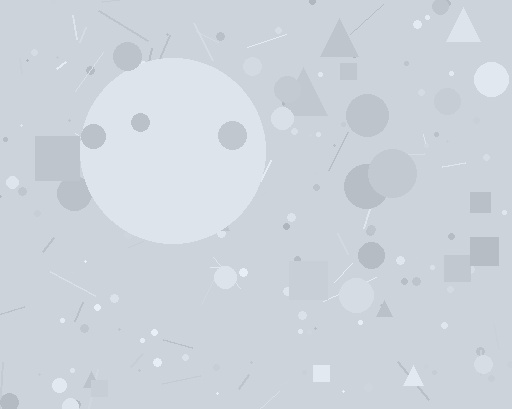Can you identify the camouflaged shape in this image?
The camouflaged shape is a circle.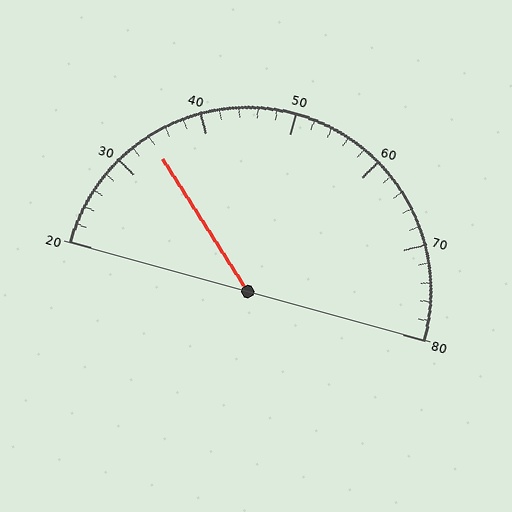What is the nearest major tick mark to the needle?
The nearest major tick mark is 30.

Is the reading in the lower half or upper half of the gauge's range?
The reading is in the lower half of the range (20 to 80).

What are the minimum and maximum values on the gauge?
The gauge ranges from 20 to 80.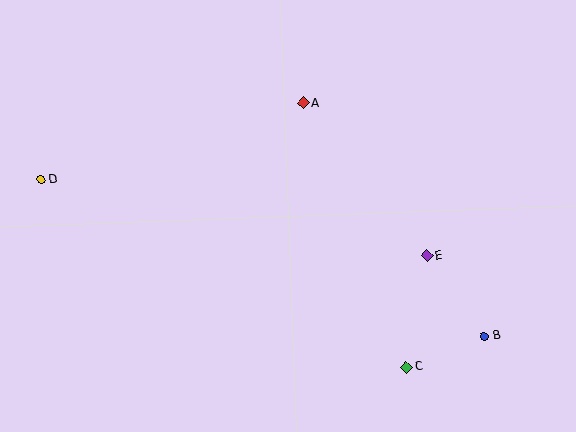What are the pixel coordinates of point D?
Point D is at (41, 179).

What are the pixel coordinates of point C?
Point C is at (406, 367).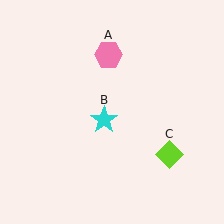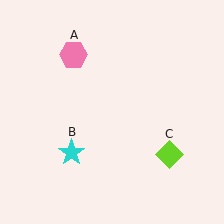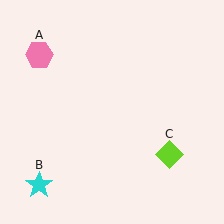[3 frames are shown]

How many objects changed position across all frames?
2 objects changed position: pink hexagon (object A), cyan star (object B).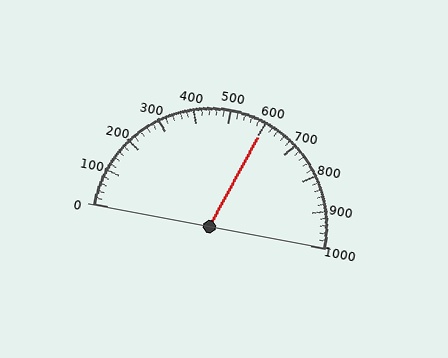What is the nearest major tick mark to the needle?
The nearest major tick mark is 600.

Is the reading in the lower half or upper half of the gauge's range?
The reading is in the upper half of the range (0 to 1000).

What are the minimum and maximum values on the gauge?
The gauge ranges from 0 to 1000.